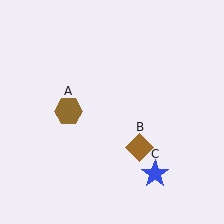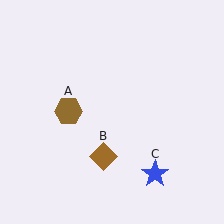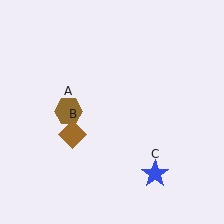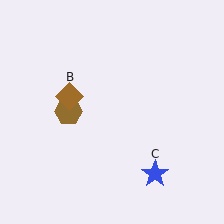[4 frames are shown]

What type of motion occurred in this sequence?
The brown diamond (object B) rotated clockwise around the center of the scene.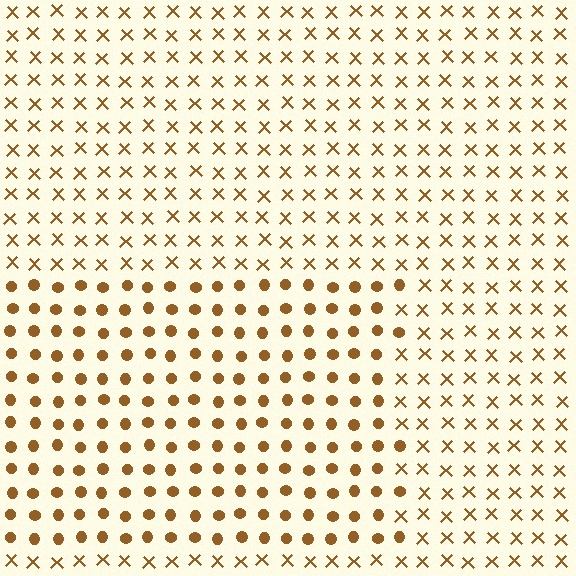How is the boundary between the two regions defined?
The boundary is defined by a change in element shape: circles inside vs. X marks outside. All elements share the same color and spacing.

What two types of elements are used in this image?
The image uses circles inside the rectangle region and X marks outside it.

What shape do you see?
I see a rectangle.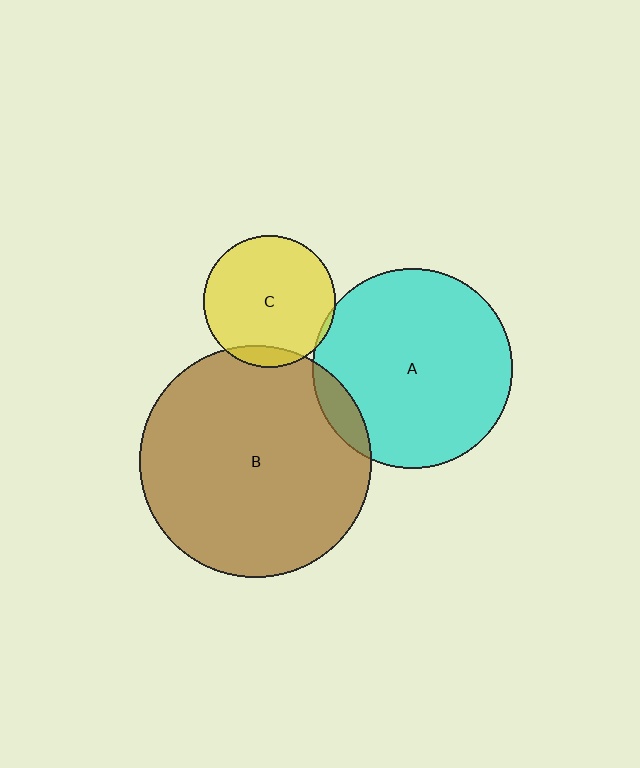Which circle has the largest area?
Circle B (brown).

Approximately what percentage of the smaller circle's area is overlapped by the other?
Approximately 5%.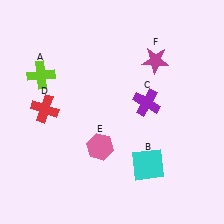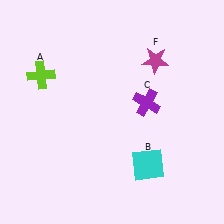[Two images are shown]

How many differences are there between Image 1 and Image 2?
There are 2 differences between the two images.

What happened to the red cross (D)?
The red cross (D) was removed in Image 2. It was in the top-left area of Image 1.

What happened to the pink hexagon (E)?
The pink hexagon (E) was removed in Image 2. It was in the bottom-left area of Image 1.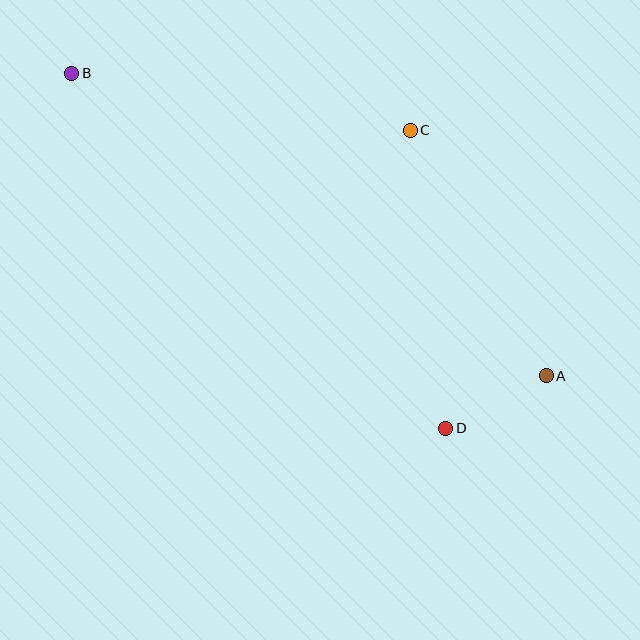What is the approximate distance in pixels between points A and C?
The distance between A and C is approximately 281 pixels.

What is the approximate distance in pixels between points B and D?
The distance between B and D is approximately 516 pixels.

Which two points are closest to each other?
Points A and D are closest to each other.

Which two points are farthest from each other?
Points A and B are farthest from each other.